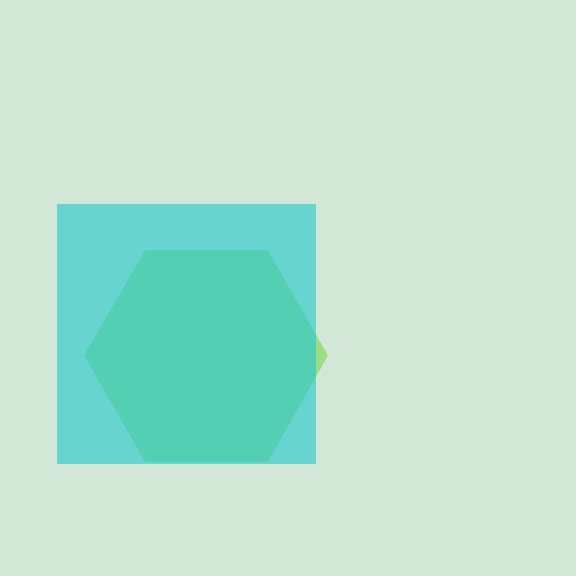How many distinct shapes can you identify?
There are 2 distinct shapes: a lime hexagon, a cyan square.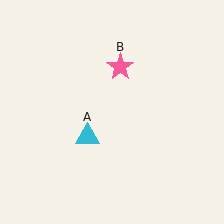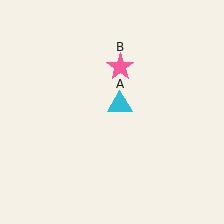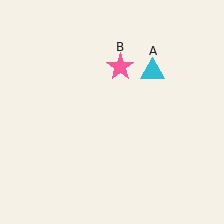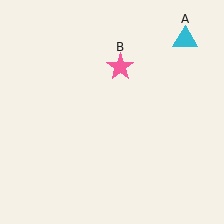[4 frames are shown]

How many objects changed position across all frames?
1 object changed position: cyan triangle (object A).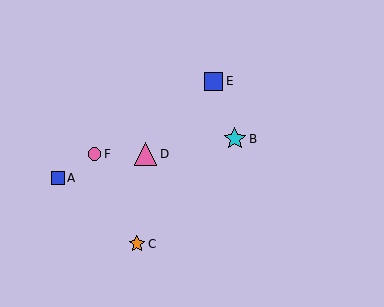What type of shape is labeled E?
Shape E is a blue square.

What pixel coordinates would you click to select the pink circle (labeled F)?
Click at (94, 154) to select the pink circle F.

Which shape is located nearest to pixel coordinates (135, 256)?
The orange star (labeled C) at (137, 244) is nearest to that location.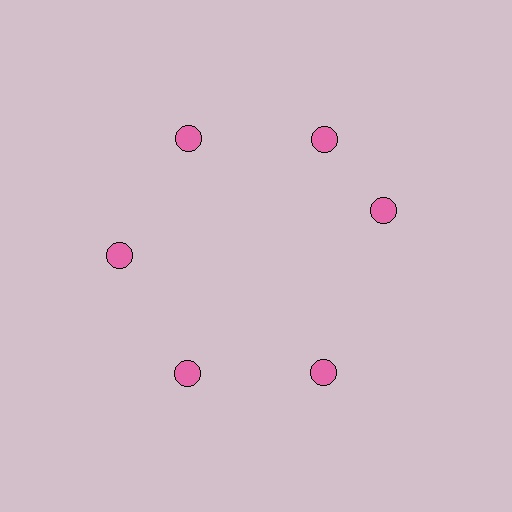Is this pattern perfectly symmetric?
No. The 6 pink circles are arranged in a ring, but one element near the 3 o'clock position is rotated out of alignment along the ring, breaking the 6-fold rotational symmetry.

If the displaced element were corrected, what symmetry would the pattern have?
It would have 6-fold rotational symmetry — the pattern would map onto itself every 60 degrees.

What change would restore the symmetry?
The symmetry would be restored by rotating it back into even spacing with its neighbors so that all 6 circles sit at equal angles and equal distance from the center.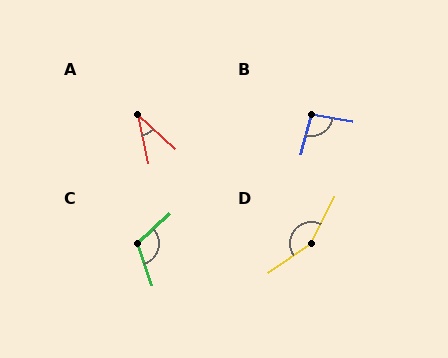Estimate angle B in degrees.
Approximately 96 degrees.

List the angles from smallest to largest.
A (35°), B (96°), C (114°), D (151°).